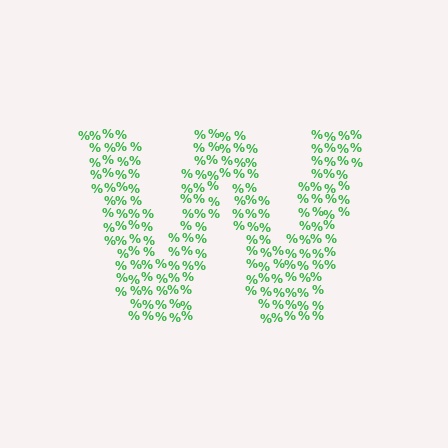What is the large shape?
The large shape is the letter W.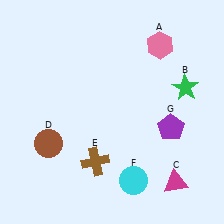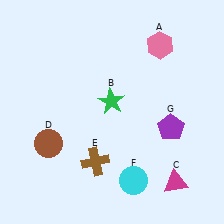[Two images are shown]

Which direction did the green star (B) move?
The green star (B) moved left.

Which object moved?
The green star (B) moved left.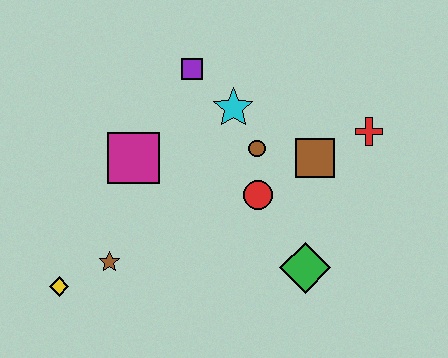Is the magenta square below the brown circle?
Yes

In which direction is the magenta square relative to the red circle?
The magenta square is to the left of the red circle.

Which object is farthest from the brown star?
The red cross is farthest from the brown star.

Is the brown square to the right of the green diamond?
Yes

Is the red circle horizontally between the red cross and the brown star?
Yes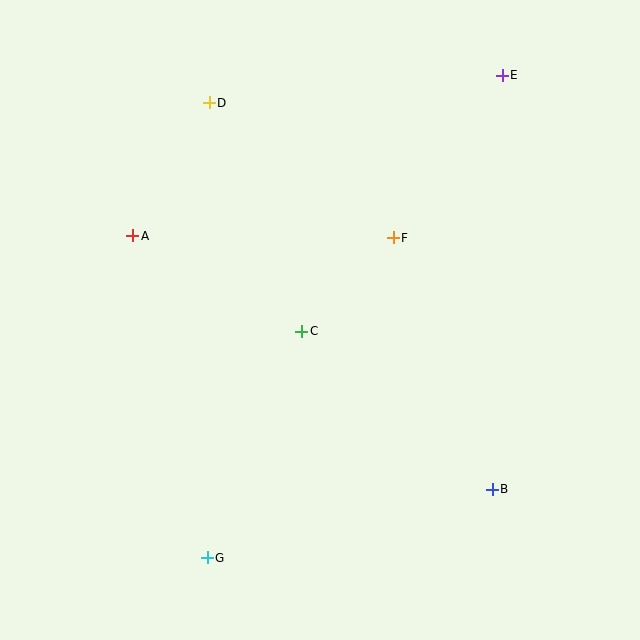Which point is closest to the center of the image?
Point C at (302, 331) is closest to the center.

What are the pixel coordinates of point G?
Point G is at (207, 558).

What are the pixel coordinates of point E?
Point E is at (502, 75).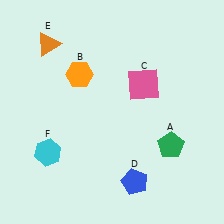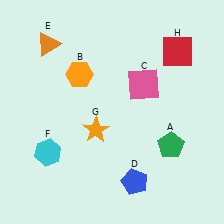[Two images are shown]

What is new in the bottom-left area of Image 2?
An orange star (G) was added in the bottom-left area of Image 2.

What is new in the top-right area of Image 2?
A red square (H) was added in the top-right area of Image 2.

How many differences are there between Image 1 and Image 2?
There are 2 differences between the two images.